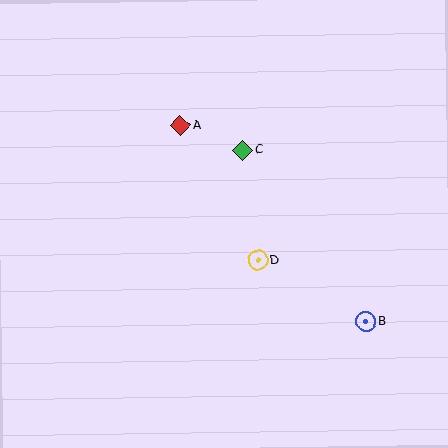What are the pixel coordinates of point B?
Point B is at (366, 321).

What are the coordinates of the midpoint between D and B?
The midpoint between D and B is at (312, 291).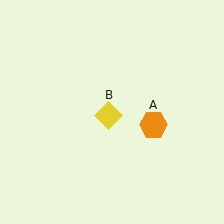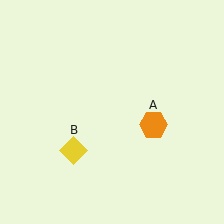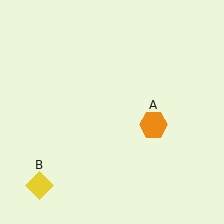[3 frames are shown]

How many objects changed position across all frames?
1 object changed position: yellow diamond (object B).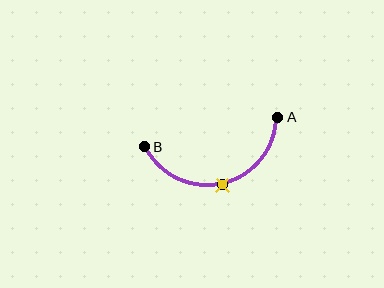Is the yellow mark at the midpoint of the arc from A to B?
Yes. The yellow mark lies on the arc at equal arc-length from both A and B — it is the arc midpoint.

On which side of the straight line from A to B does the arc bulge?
The arc bulges below the straight line connecting A and B.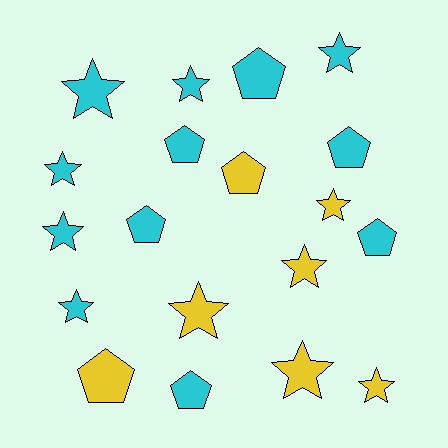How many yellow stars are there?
There are 5 yellow stars.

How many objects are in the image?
There are 19 objects.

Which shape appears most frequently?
Star, with 11 objects.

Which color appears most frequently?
Cyan, with 12 objects.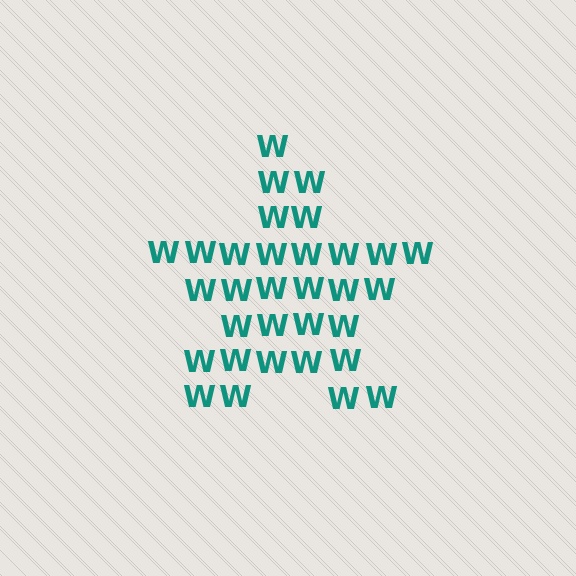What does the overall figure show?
The overall figure shows a star.